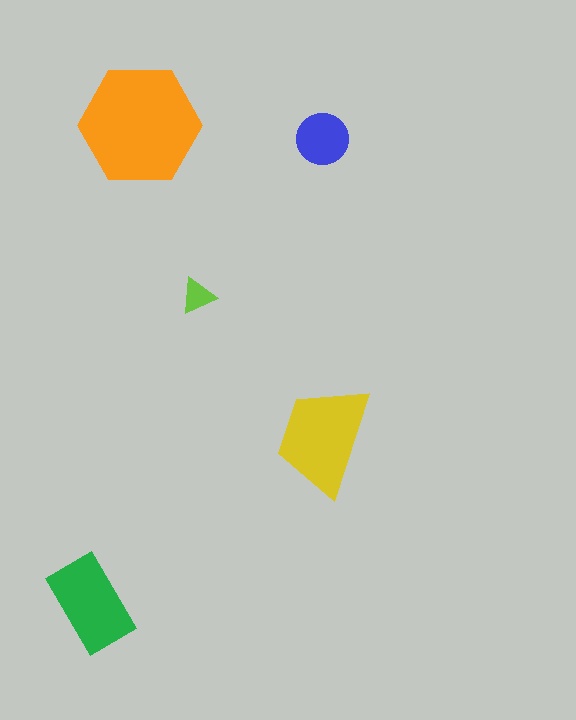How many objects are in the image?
There are 5 objects in the image.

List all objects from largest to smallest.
The orange hexagon, the yellow trapezoid, the green rectangle, the blue circle, the lime triangle.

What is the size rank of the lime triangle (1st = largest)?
5th.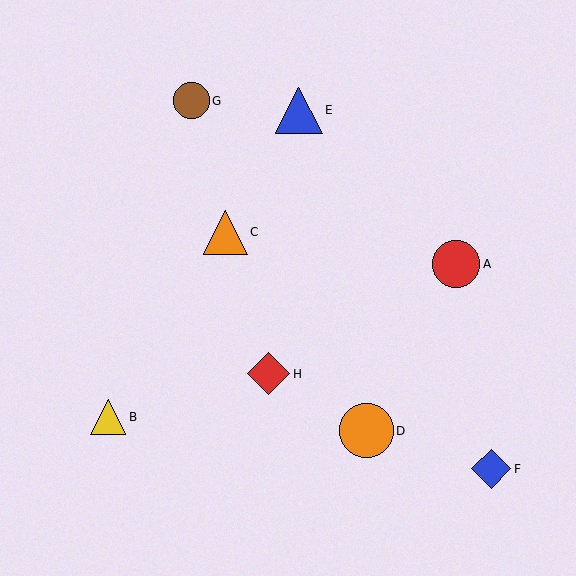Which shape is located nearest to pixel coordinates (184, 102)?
The brown circle (labeled G) at (192, 101) is nearest to that location.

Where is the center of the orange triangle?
The center of the orange triangle is at (225, 232).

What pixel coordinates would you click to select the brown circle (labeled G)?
Click at (192, 101) to select the brown circle G.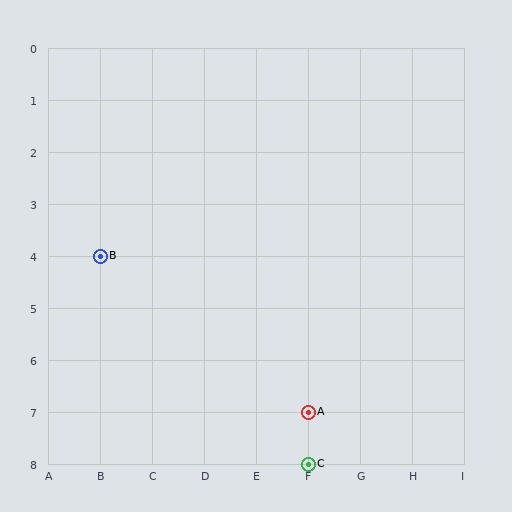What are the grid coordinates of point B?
Point B is at grid coordinates (B, 4).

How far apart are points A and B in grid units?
Points A and B are 4 columns and 3 rows apart (about 5.0 grid units diagonally).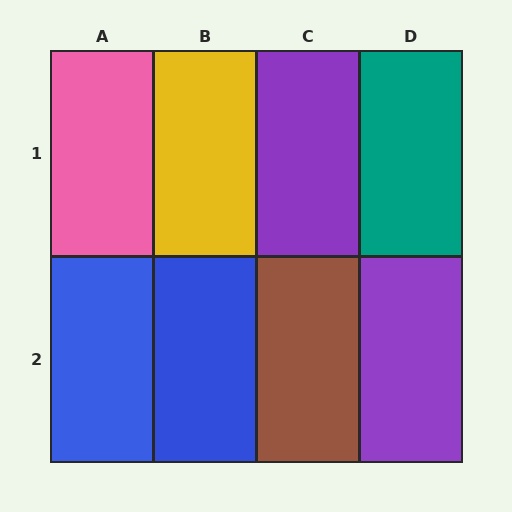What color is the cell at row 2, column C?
Brown.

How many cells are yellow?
1 cell is yellow.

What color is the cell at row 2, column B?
Blue.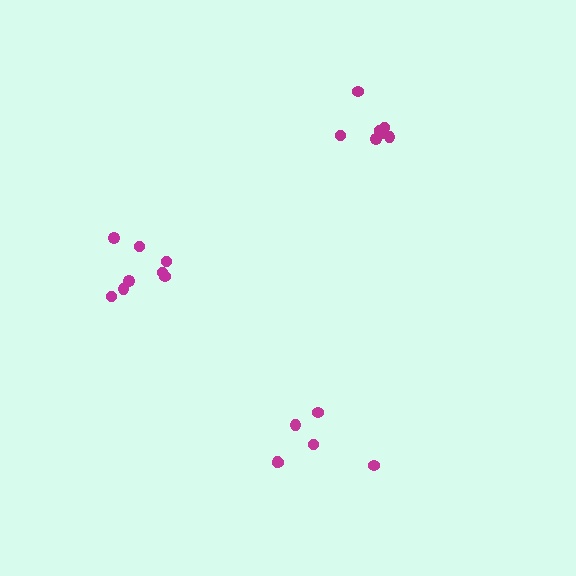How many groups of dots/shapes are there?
There are 3 groups.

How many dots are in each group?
Group 1: 8 dots, Group 2: 7 dots, Group 3: 6 dots (21 total).